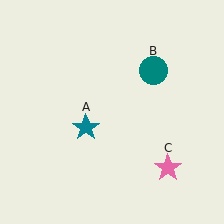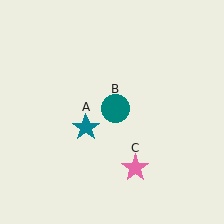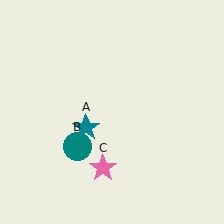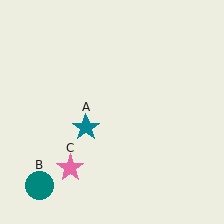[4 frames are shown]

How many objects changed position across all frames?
2 objects changed position: teal circle (object B), pink star (object C).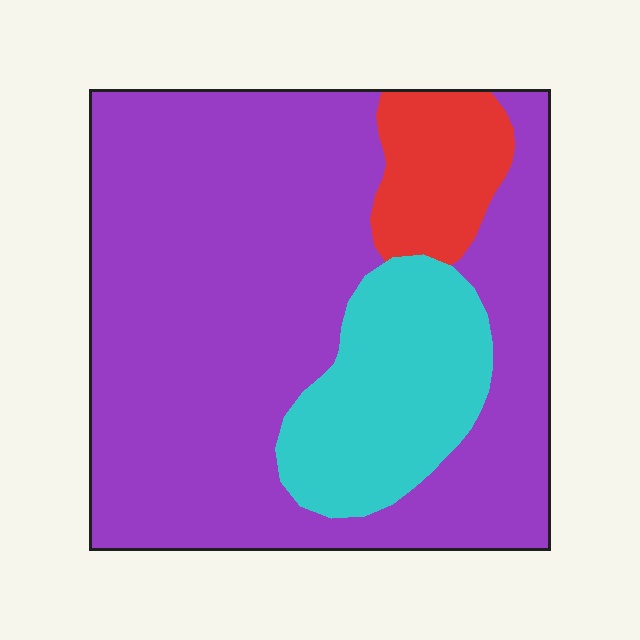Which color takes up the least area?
Red, at roughly 10%.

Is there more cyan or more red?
Cyan.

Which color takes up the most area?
Purple, at roughly 75%.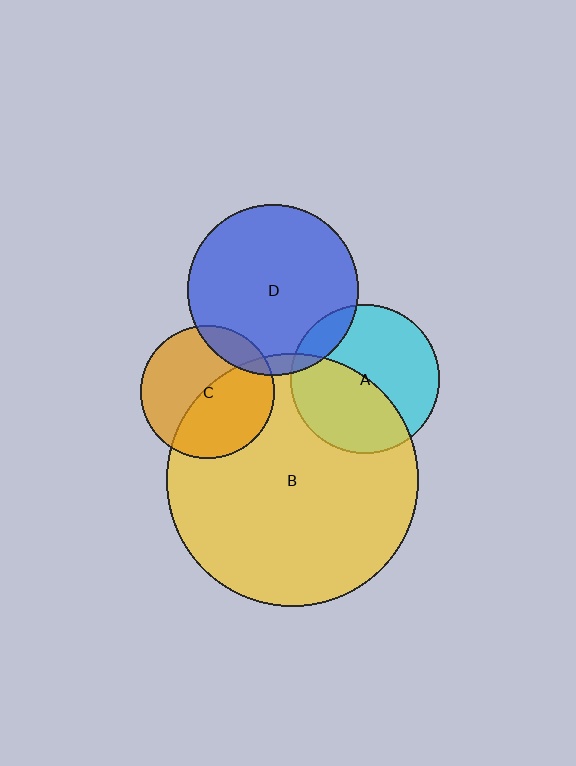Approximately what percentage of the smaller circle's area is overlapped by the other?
Approximately 15%.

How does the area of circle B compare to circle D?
Approximately 2.2 times.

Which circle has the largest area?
Circle B (yellow).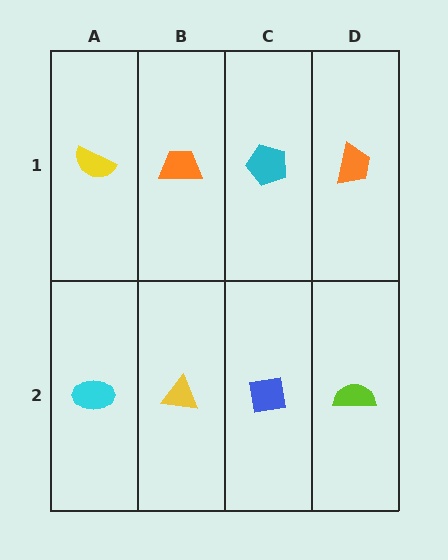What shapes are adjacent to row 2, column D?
An orange trapezoid (row 1, column D), a blue square (row 2, column C).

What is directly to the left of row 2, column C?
A yellow triangle.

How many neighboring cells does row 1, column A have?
2.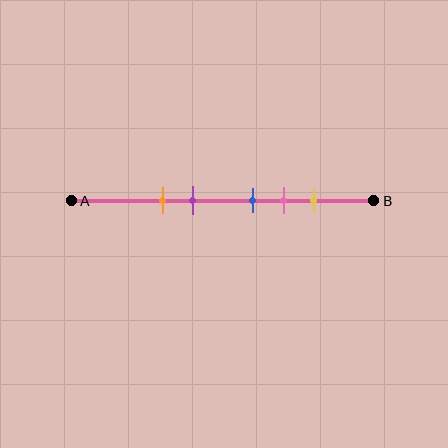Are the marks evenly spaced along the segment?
No, the marks are not evenly spaced.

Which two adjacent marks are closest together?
The blue and pink marks are the closest adjacent pair.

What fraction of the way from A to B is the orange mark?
The orange mark is approximately 30% (0.3) of the way from A to B.